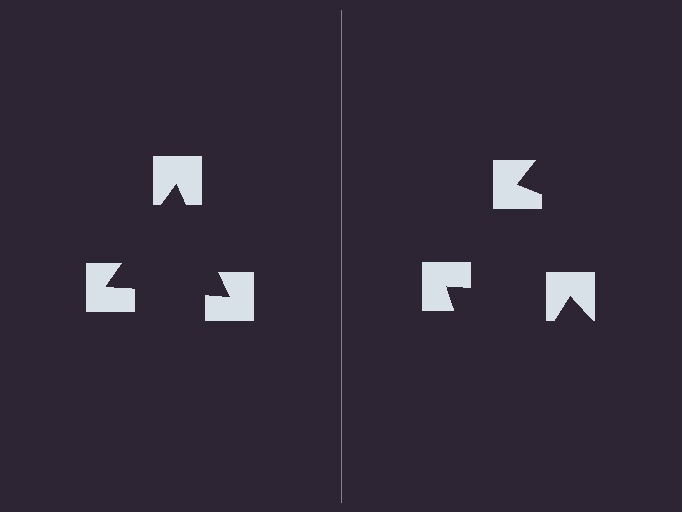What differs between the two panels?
The notched squares are positioned identically on both sides; only the wedge orientations differ. On the left they align to a triangle; on the right they are misaligned.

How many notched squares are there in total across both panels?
6 — 3 on each side.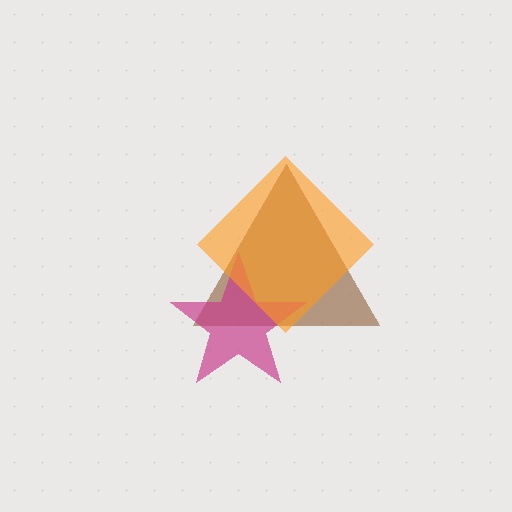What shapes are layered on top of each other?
The layered shapes are: a brown triangle, a magenta star, an orange diamond.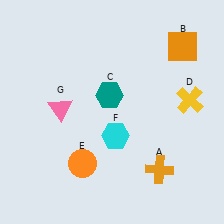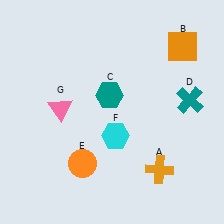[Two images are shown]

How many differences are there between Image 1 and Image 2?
There is 1 difference between the two images.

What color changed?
The cross (D) changed from yellow in Image 1 to teal in Image 2.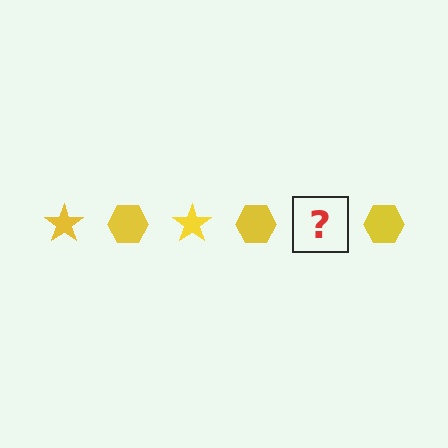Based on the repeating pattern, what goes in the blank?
The blank should be a yellow star.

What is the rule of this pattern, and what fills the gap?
The rule is that the pattern cycles through star, hexagon shapes in yellow. The gap should be filled with a yellow star.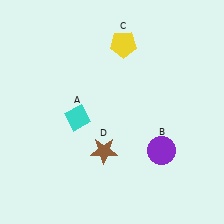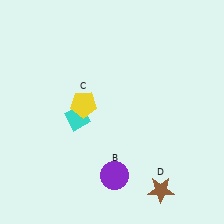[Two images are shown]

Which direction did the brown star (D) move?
The brown star (D) moved right.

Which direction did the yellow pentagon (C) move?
The yellow pentagon (C) moved down.